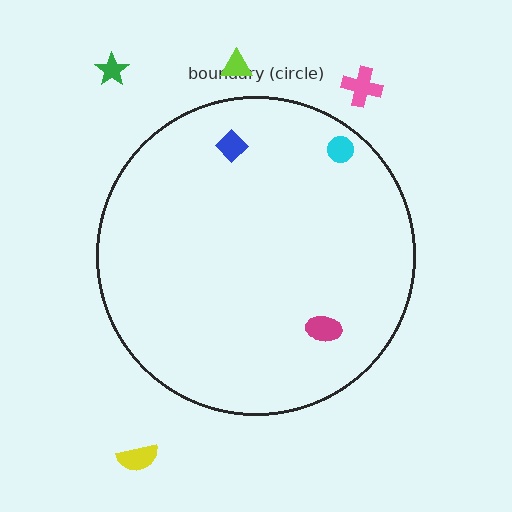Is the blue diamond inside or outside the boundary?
Inside.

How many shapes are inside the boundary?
3 inside, 4 outside.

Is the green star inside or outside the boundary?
Outside.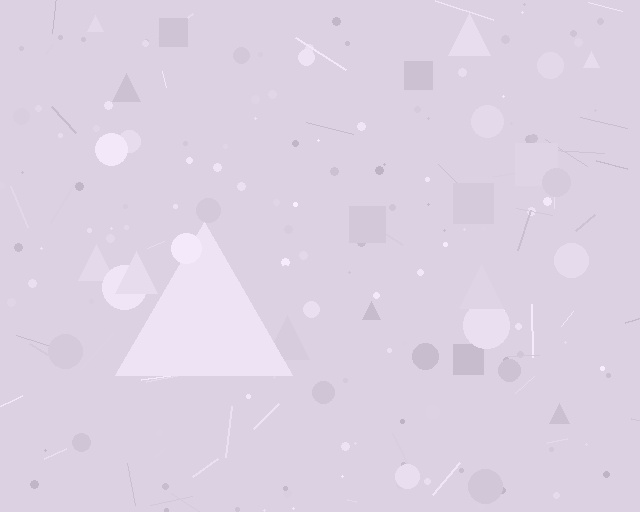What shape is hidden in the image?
A triangle is hidden in the image.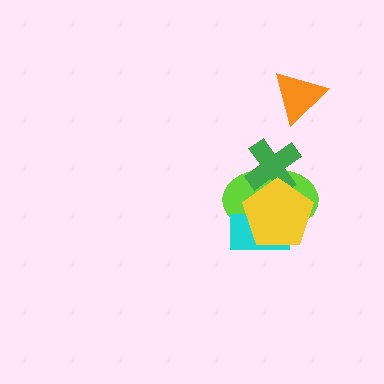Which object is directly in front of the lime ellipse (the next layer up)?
The cyan rectangle is directly in front of the lime ellipse.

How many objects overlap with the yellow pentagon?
3 objects overlap with the yellow pentagon.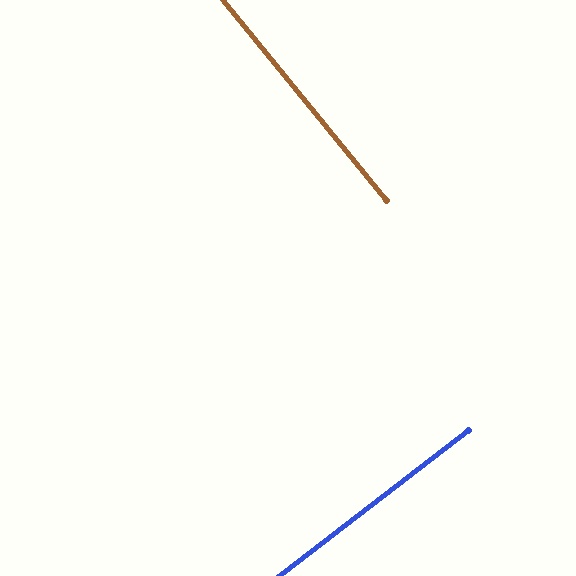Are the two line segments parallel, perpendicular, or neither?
Perpendicular — they meet at approximately 89°.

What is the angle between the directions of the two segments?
Approximately 89 degrees.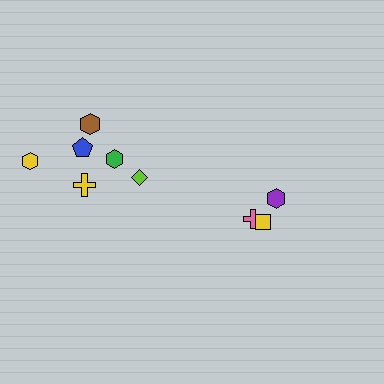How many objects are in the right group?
There are 3 objects.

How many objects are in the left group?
There are 6 objects.